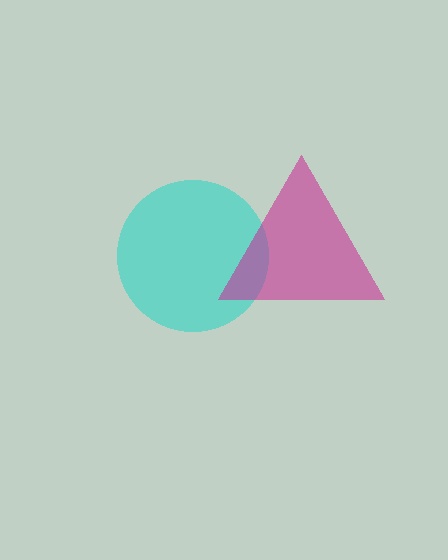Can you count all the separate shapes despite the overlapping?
Yes, there are 2 separate shapes.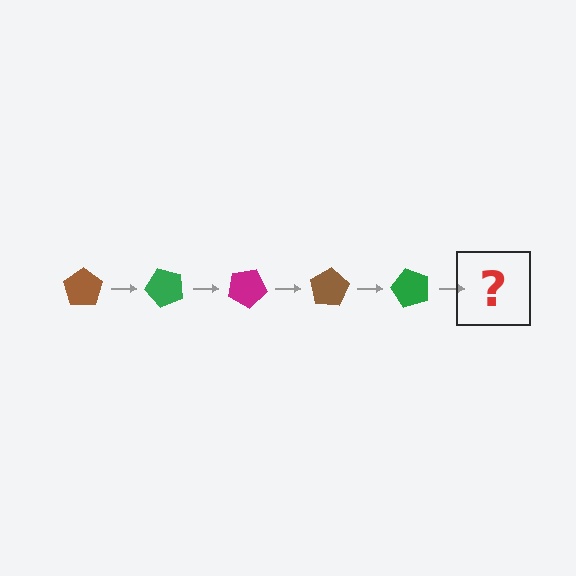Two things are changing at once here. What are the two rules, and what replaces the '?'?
The two rules are that it rotates 50 degrees each step and the color cycles through brown, green, and magenta. The '?' should be a magenta pentagon, rotated 250 degrees from the start.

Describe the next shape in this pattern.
It should be a magenta pentagon, rotated 250 degrees from the start.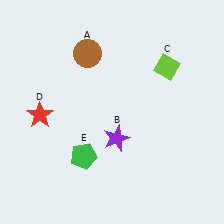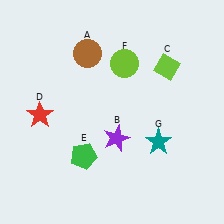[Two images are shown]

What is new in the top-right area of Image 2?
A lime circle (F) was added in the top-right area of Image 2.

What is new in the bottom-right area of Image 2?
A teal star (G) was added in the bottom-right area of Image 2.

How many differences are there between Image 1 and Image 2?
There are 2 differences between the two images.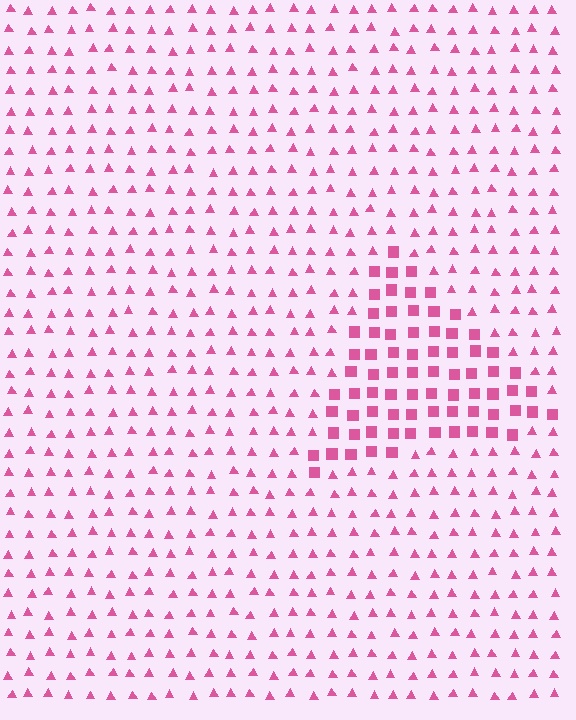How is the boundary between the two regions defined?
The boundary is defined by a change in element shape: squares inside vs. triangles outside. All elements share the same color and spacing.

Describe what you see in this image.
The image is filled with small pink elements arranged in a uniform grid. A triangle-shaped region contains squares, while the surrounding area contains triangles. The boundary is defined purely by the change in element shape.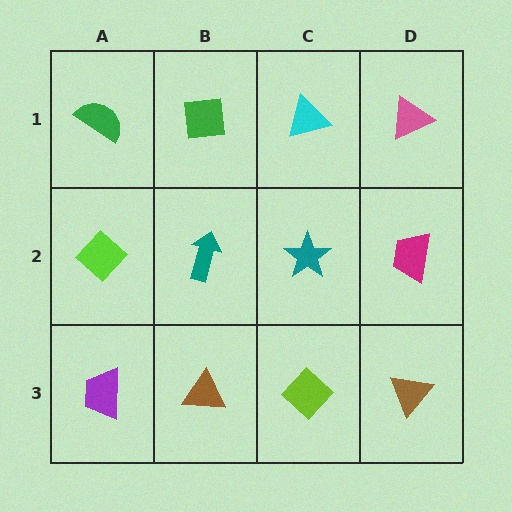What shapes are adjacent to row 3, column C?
A teal star (row 2, column C), a brown triangle (row 3, column B), a brown triangle (row 3, column D).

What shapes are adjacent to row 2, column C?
A cyan triangle (row 1, column C), a lime diamond (row 3, column C), a teal arrow (row 2, column B), a magenta trapezoid (row 2, column D).